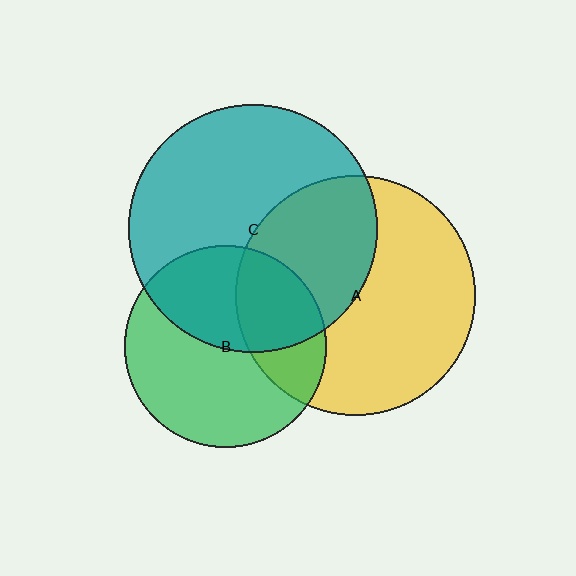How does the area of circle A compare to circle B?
Approximately 1.4 times.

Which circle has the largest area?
Circle C (teal).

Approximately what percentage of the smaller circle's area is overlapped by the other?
Approximately 40%.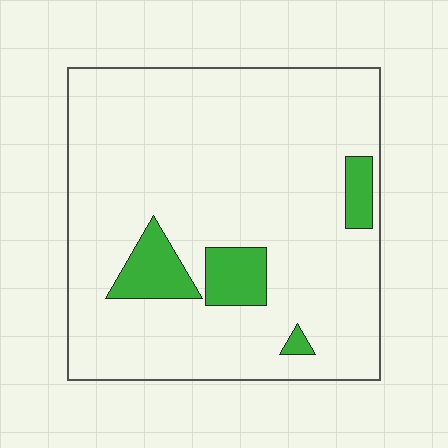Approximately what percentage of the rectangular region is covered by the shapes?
Approximately 10%.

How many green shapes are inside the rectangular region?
4.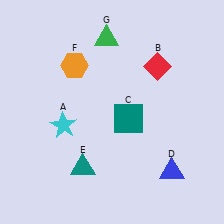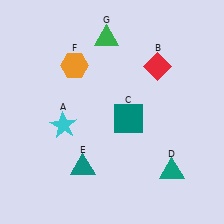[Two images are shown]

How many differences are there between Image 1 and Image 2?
There is 1 difference between the two images.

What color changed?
The triangle (D) changed from blue in Image 1 to teal in Image 2.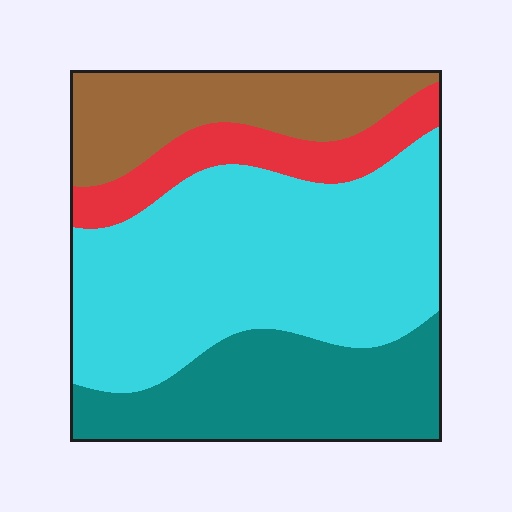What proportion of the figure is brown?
Brown covers 18% of the figure.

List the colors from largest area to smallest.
From largest to smallest: cyan, teal, brown, red.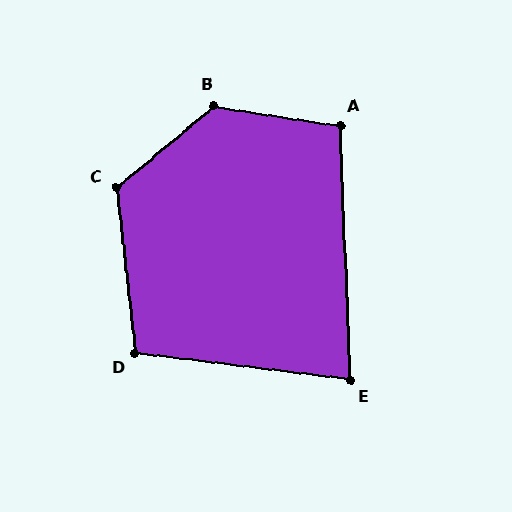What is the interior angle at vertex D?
Approximately 103 degrees (obtuse).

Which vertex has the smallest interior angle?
E, at approximately 81 degrees.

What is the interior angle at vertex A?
Approximately 101 degrees (obtuse).